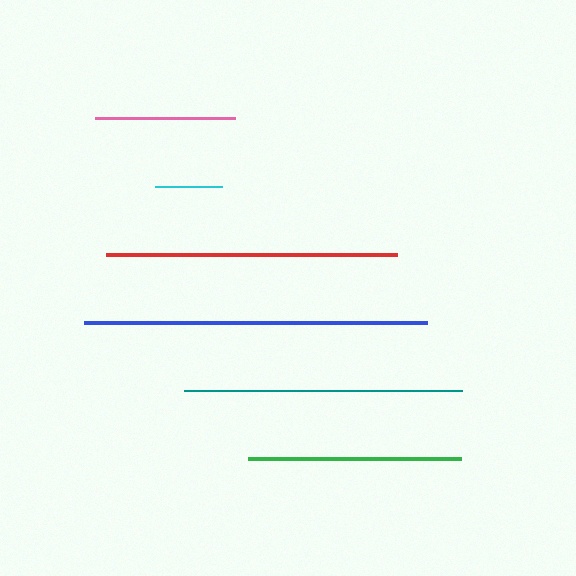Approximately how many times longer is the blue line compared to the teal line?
The blue line is approximately 1.2 times the length of the teal line.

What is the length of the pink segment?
The pink segment is approximately 139 pixels long.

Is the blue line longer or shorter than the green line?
The blue line is longer than the green line.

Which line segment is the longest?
The blue line is the longest at approximately 342 pixels.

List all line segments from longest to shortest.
From longest to shortest: blue, red, teal, green, pink, cyan.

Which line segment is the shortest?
The cyan line is the shortest at approximately 67 pixels.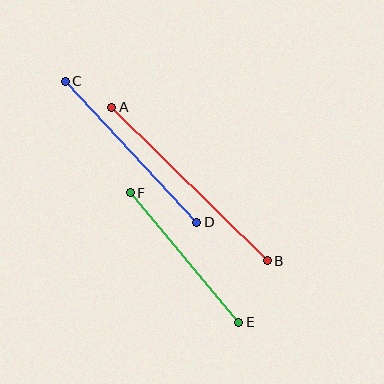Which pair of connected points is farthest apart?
Points A and B are farthest apart.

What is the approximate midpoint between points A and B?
The midpoint is at approximately (189, 184) pixels.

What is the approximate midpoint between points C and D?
The midpoint is at approximately (131, 152) pixels.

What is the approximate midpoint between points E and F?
The midpoint is at approximately (184, 257) pixels.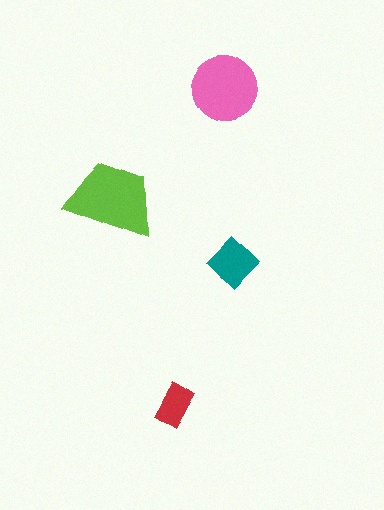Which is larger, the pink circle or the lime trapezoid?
The lime trapezoid.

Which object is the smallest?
The red rectangle.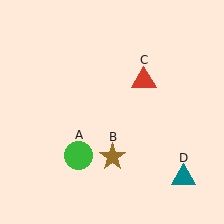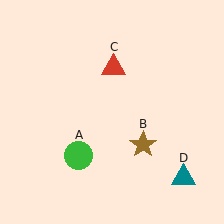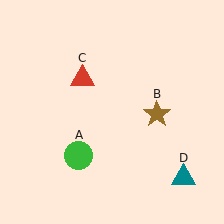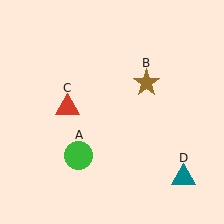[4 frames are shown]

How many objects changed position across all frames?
2 objects changed position: brown star (object B), red triangle (object C).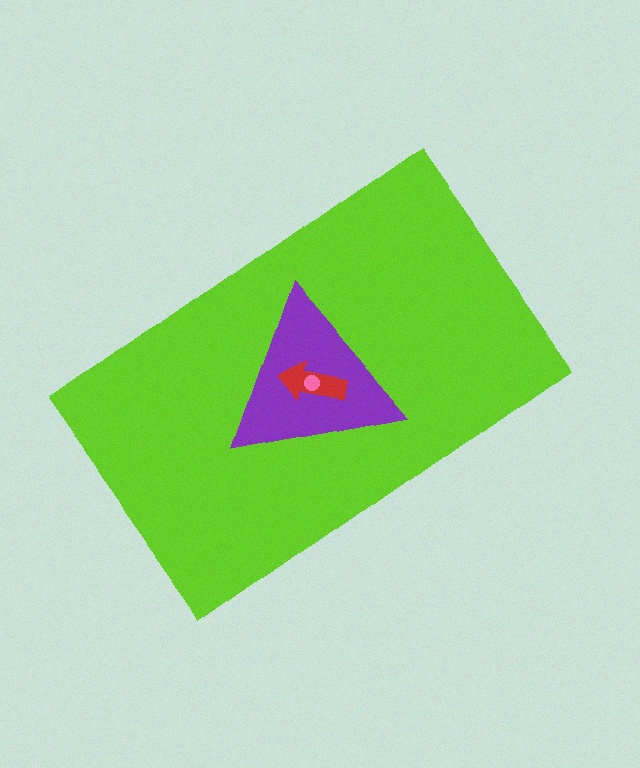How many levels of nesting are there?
4.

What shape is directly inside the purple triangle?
The red arrow.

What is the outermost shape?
The lime rectangle.